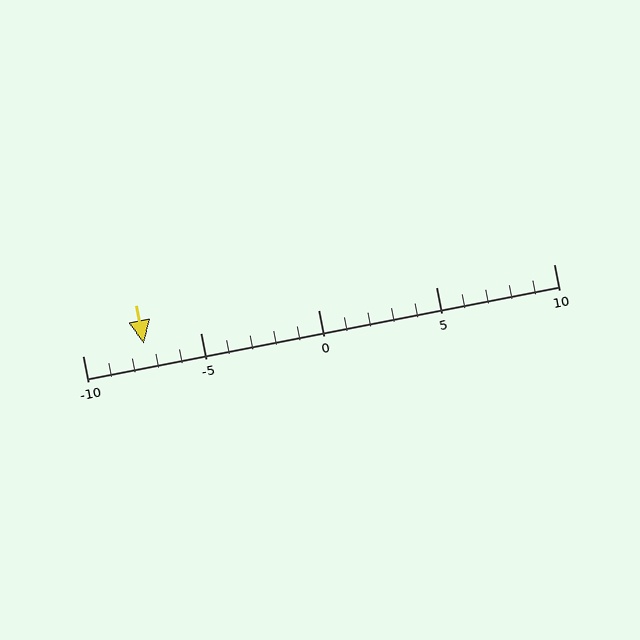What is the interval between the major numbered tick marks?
The major tick marks are spaced 5 units apart.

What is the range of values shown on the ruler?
The ruler shows values from -10 to 10.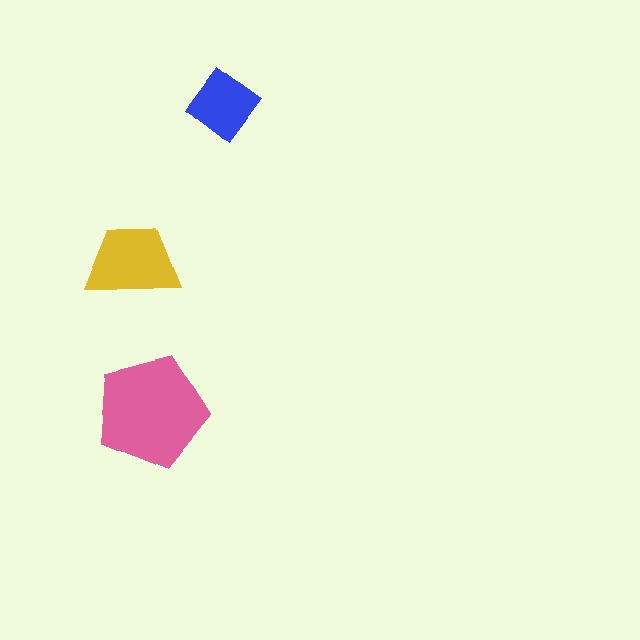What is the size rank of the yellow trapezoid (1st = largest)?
2nd.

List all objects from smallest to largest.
The blue diamond, the yellow trapezoid, the pink pentagon.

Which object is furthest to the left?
The yellow trapezoid is leftmost.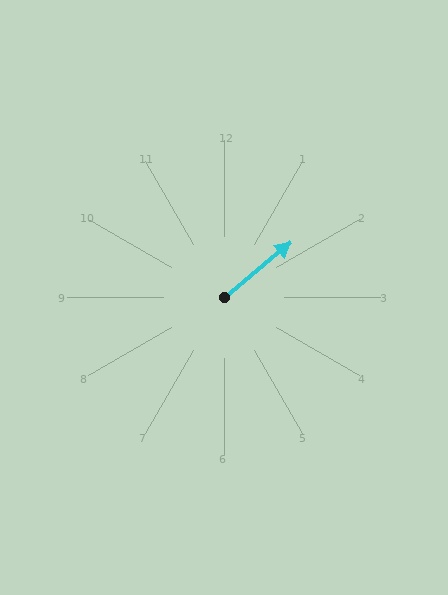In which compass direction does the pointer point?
Northeast.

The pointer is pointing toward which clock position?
Roughly 2 o'clock.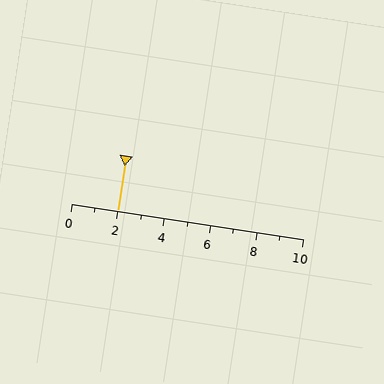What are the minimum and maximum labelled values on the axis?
The axis runs from 0 to 10.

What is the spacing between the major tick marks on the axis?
The major ticks are spaced 2 apart.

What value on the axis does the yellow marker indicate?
The marker indicates approximately 2.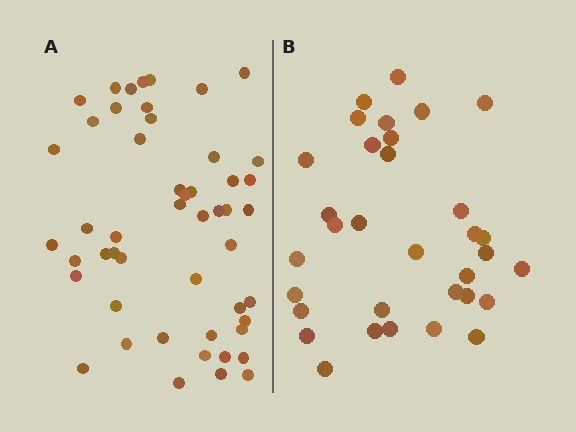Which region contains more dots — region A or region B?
Region A (the left region) has more dots.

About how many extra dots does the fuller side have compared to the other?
Region A has approximately 15 more dots than region B.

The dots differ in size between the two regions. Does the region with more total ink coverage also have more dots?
No. Region B has more total ink coverage because its dots are larger, but region A actually contains more individual dots. Total area can be misleading — the number of items is what matters here.